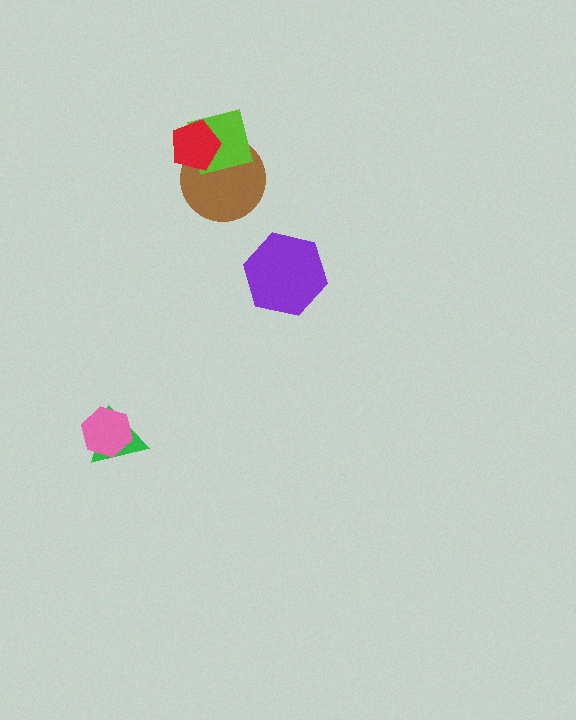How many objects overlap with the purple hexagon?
0 objects overlap with the purple hexagon.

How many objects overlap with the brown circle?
2 objects overlap with the brown circle.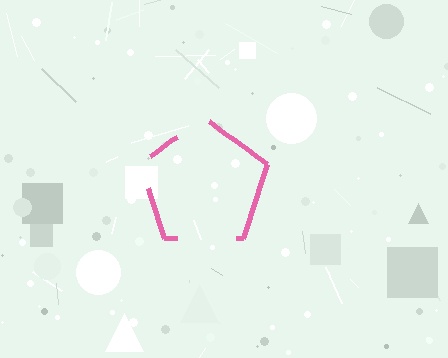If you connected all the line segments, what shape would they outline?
They would outline a pentagon.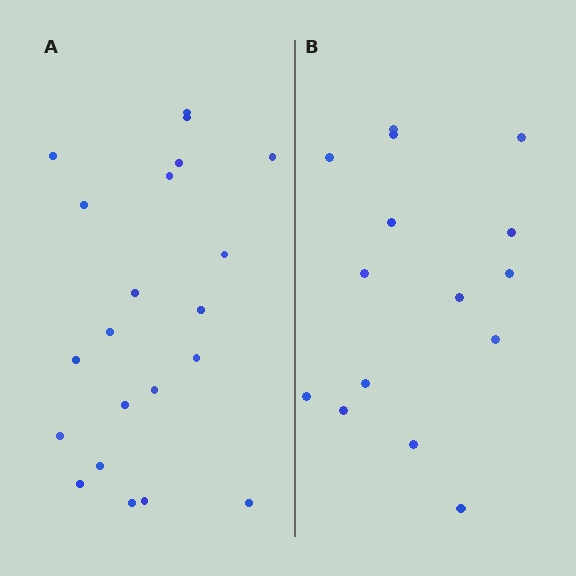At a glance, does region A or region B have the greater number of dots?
Region A (the left region) has more dots.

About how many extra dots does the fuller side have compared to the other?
Region A has about 6 more dots than region B.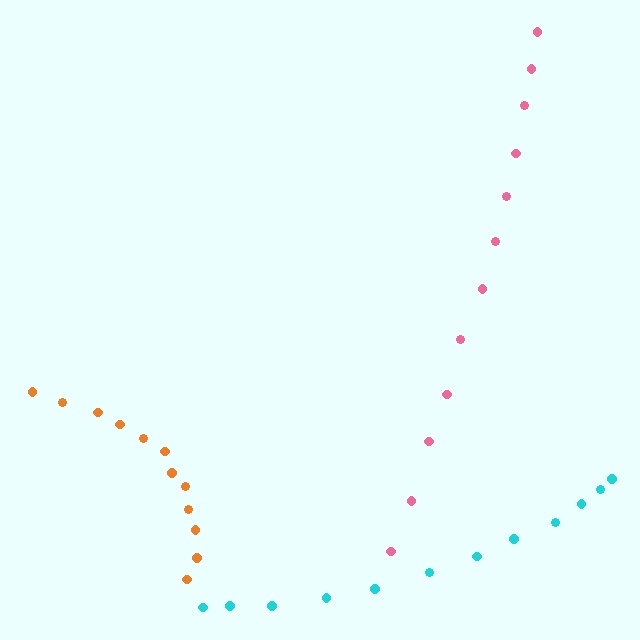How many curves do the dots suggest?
There are 3 distinct paths.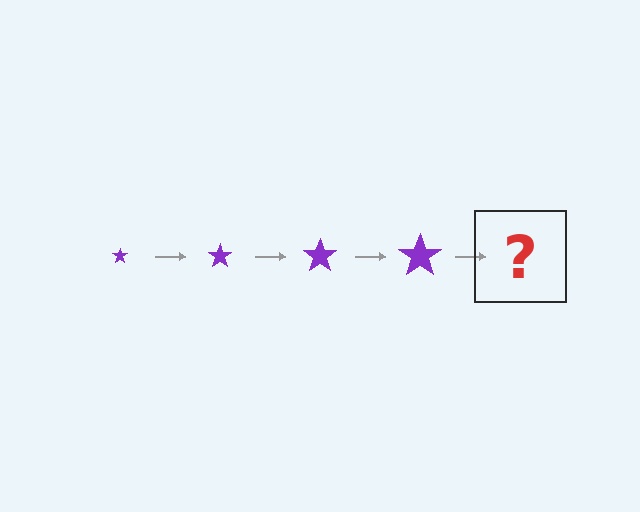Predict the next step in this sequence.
The next step is a purple star, larger than the previous one.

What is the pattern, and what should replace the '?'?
The pattern is that the star gets progressively larger each step. The '?' should be a purple star, larger than the previous one.